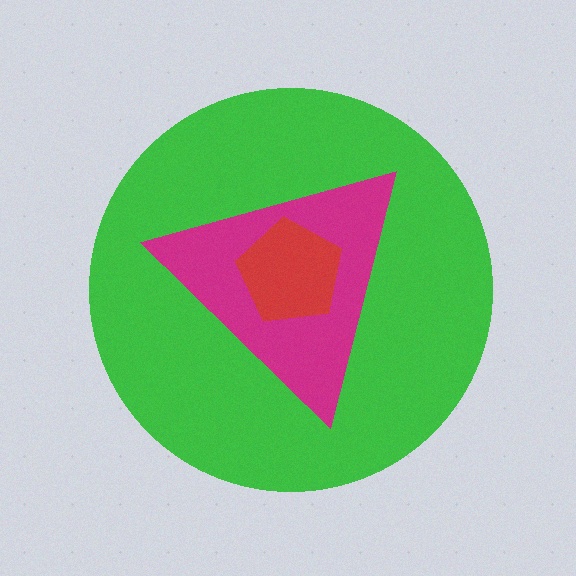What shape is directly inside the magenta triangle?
The red pentagon.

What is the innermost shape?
The red pentagon.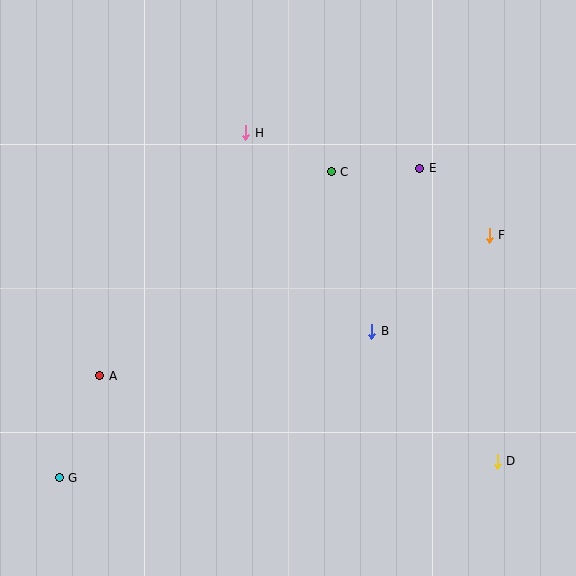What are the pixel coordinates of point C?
Point C is at (331, 172).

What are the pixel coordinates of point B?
Point B is at (372, 331).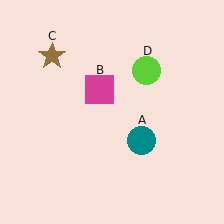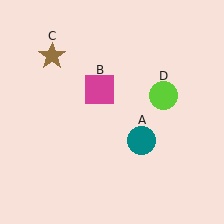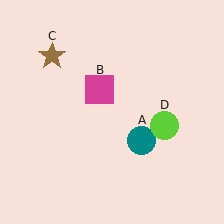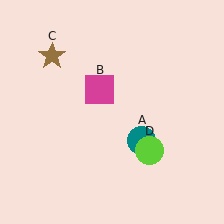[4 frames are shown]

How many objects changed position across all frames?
1 object changed position: lime circle (object D).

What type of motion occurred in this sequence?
The lime circle (object D) rotated clockwise around the center of the scene.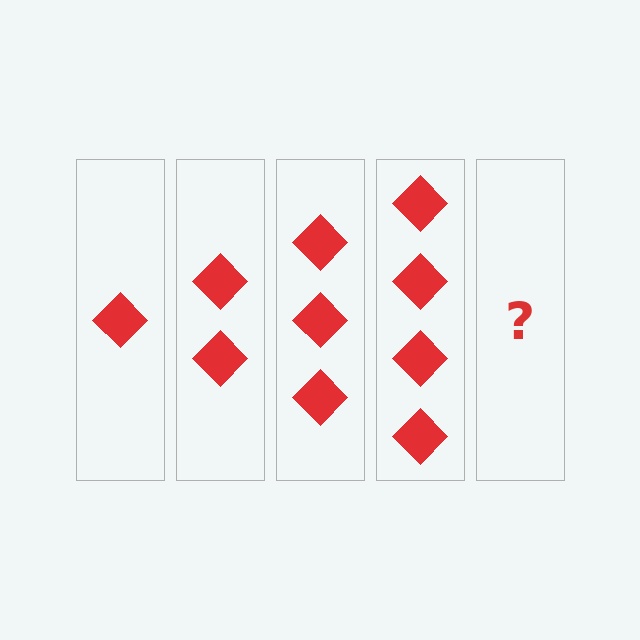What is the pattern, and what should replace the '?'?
The pattern is that each step adds one more diamond. The '?' should be 5 diamonds.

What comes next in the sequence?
The next element should be 5 diamonds.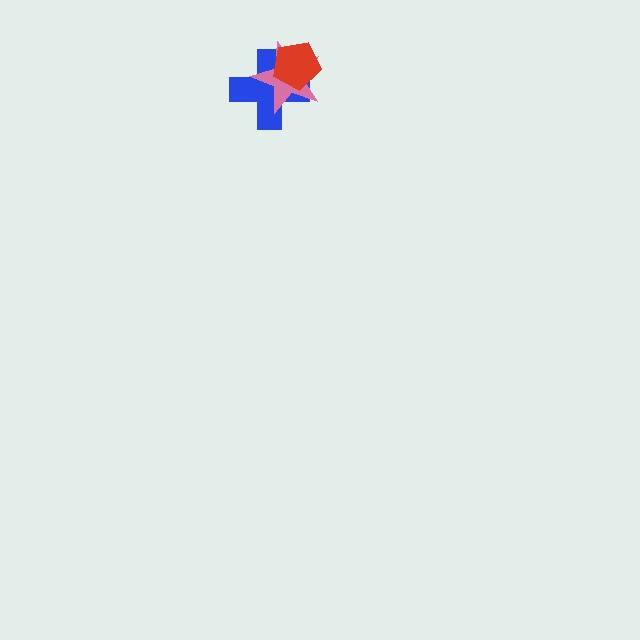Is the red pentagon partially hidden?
No, no other shape covers it.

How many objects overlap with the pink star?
2 objects overlap with the pink star.